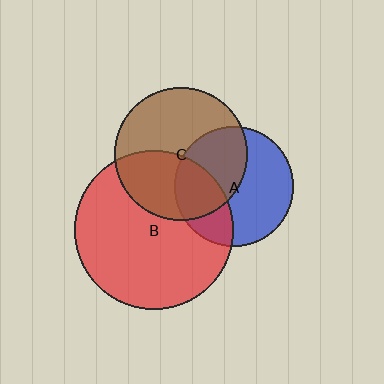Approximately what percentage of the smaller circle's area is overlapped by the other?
Approximately 30%.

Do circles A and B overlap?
Yes.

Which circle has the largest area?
Circle B (red).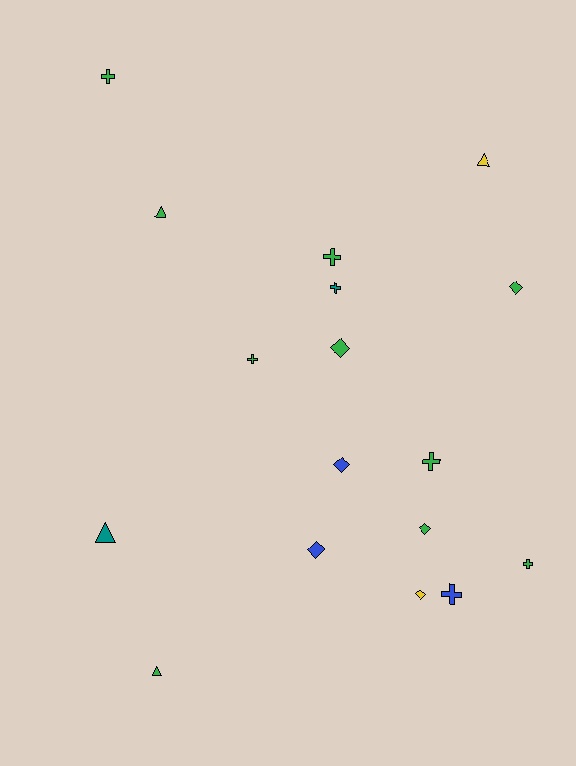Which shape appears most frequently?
Cross, with 7 objects.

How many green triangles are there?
There are 2 green triangles.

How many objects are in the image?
There are 17 objects.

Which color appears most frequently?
Green, with 10 objects.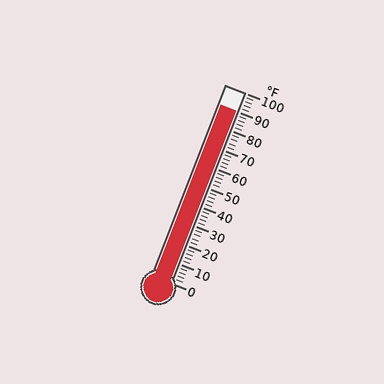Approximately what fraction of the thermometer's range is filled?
The thermometer is filled to approximately 90% of its range.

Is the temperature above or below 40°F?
The temperature is above 40°F.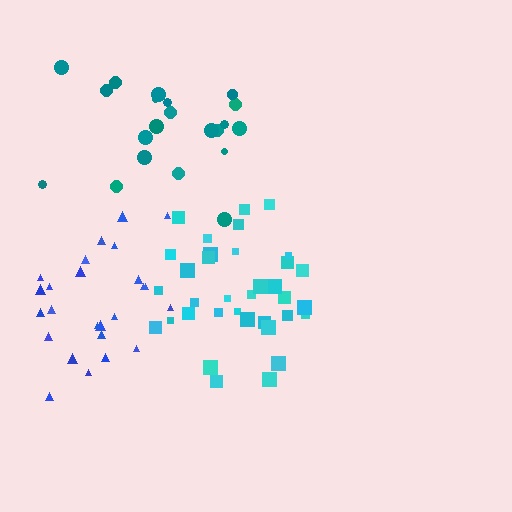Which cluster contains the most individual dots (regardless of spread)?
Cyan (35).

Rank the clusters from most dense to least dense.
cyan, blue, teal.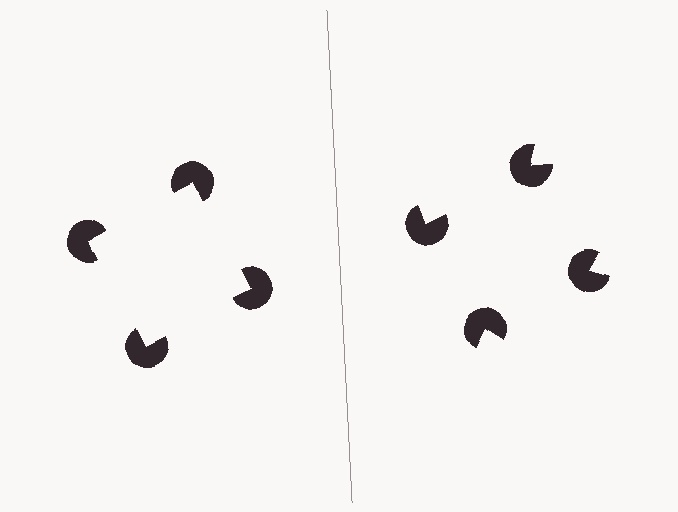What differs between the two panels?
The pac-man discs are positioned identically on both sides; only the wedge orientations differ. On the left they align to a square; on the right they are misaligned.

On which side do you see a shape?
An illusory square appears on the left side. On the right side the wedge cuts are rotated, so no coherent shape forms.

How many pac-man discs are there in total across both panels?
8 — 4 on each side.